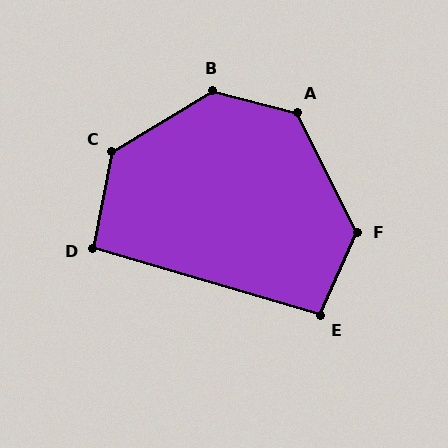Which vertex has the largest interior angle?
B, at approximately 135 degrees.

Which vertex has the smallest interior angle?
D, at approximately 95 degrees.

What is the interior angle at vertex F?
Approximately 130 degrees (obtuse).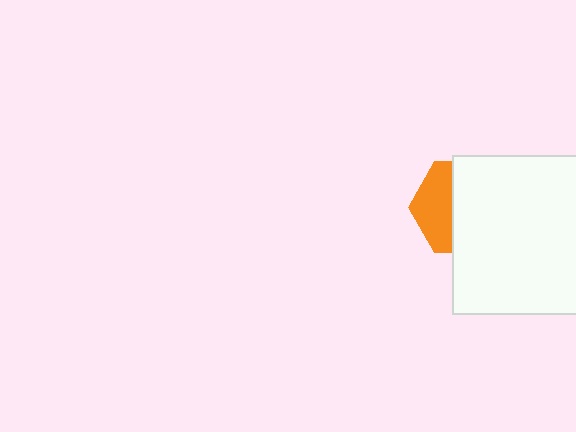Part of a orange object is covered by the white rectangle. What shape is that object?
It is a hexagon.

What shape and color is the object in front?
The object in front is a white rectangle.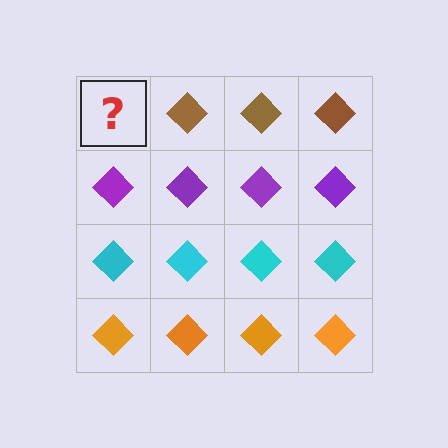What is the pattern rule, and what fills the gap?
The rule is that each row has a consistent color. The gap should be filled with a brown diamond.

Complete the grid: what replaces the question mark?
The question mark should be replaced with a brown diamond.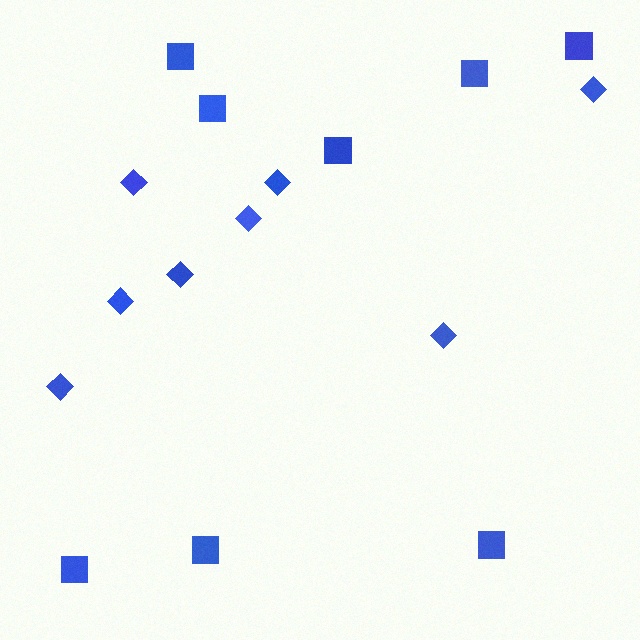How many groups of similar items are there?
There are 2 groups: one group of squares (8) and one group of diamonds (8).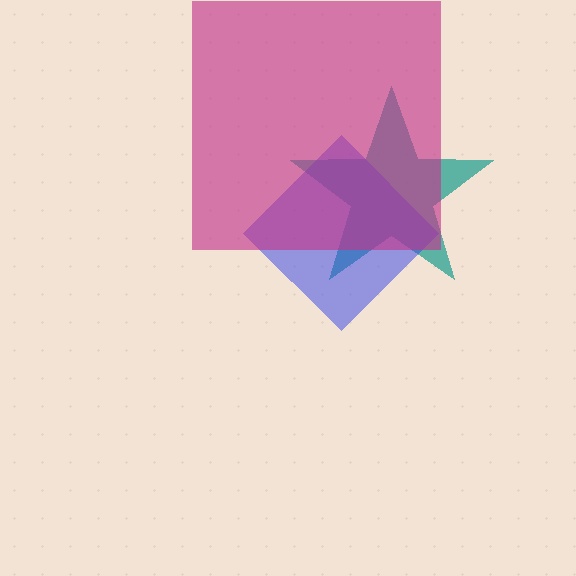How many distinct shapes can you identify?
There are 3 distinct shapes: a teal star, a blue diamond, a magenta square.